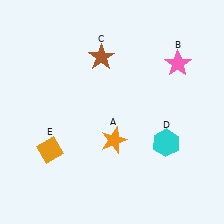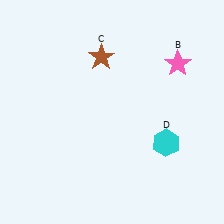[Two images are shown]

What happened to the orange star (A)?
The orange star (A) was removed in Image 2. It was in the bottom-right area of Image 1.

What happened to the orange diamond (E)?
The orange diamond (E) was removed in Image 2. It was in the bottom-left area of Image 1.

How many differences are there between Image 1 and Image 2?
There are 2 differences between the two images.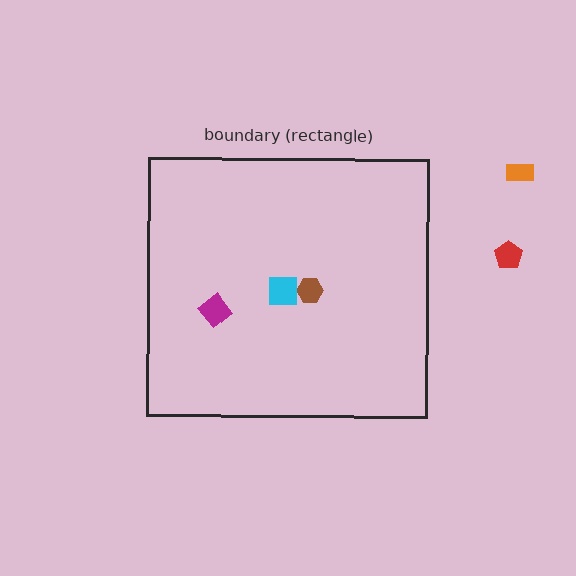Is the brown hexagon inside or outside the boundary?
Inside.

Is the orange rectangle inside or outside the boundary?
Outside.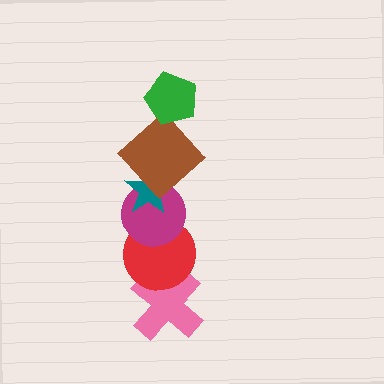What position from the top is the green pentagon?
The green pentagon is 1st from the top.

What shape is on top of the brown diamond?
The green pentagon is on top of the brown diamond.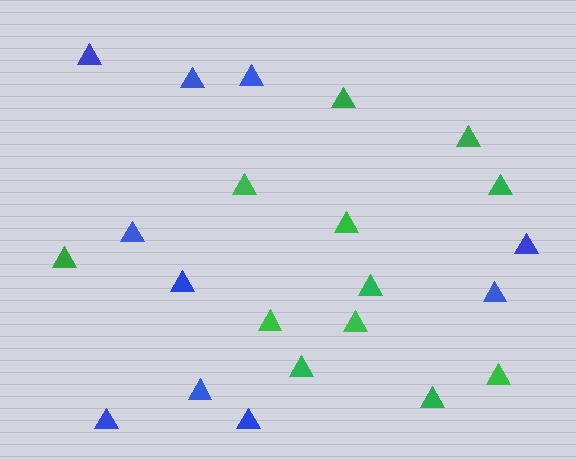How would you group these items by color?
There are 2 groups: one group of green triangles (12) and one group of blue triangles (10).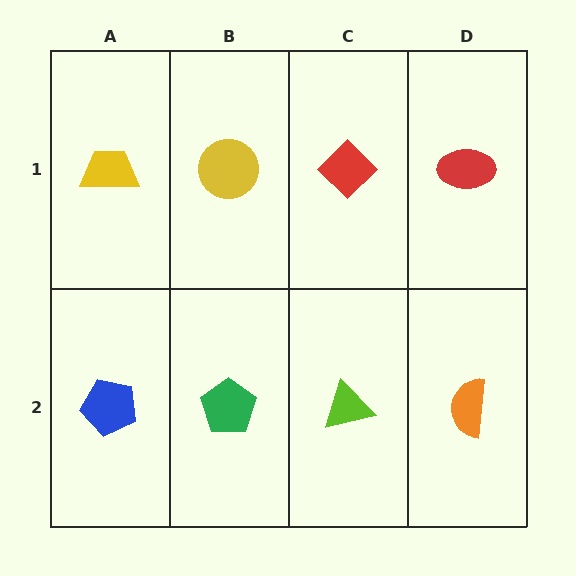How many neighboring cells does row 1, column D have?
2.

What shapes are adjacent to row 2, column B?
A yellow circle (row 1, column B), a blue pentagon (row 2, column A), a lime triangle (row 2, column C).